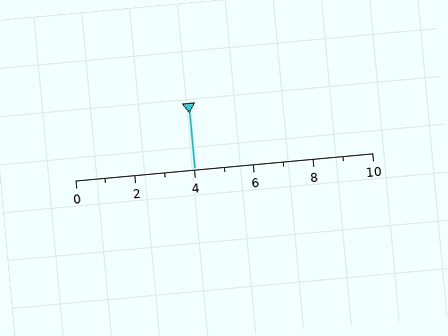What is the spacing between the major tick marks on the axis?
The major ticks are spaced 2 apart.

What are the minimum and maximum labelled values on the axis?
The axis runs from 0 to 10.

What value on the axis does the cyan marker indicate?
The marker indicates approximately 4.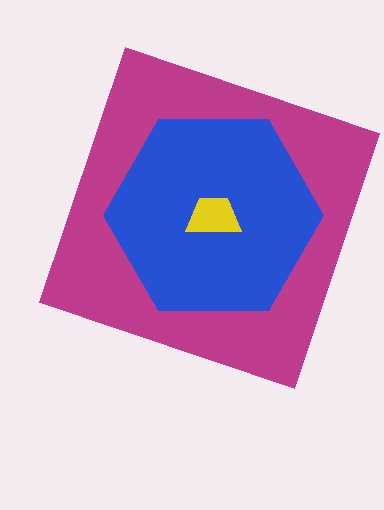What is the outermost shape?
The magenta square.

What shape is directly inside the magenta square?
The blue hexagon.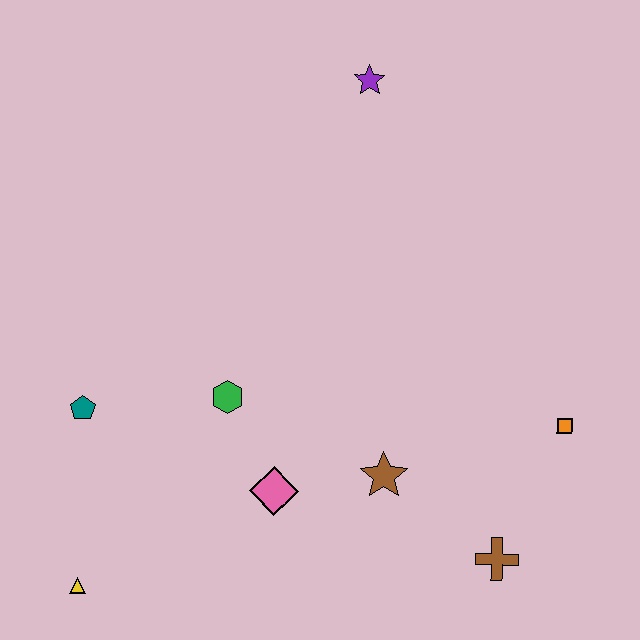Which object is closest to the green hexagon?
The pink diamond is closest to the green hexagon.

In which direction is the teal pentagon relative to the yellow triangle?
The teal pentagon is above the yellow triangle.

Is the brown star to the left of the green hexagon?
No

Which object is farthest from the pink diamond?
The purple star is farthest from the pink diamond.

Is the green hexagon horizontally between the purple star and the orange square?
No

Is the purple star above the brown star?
Yes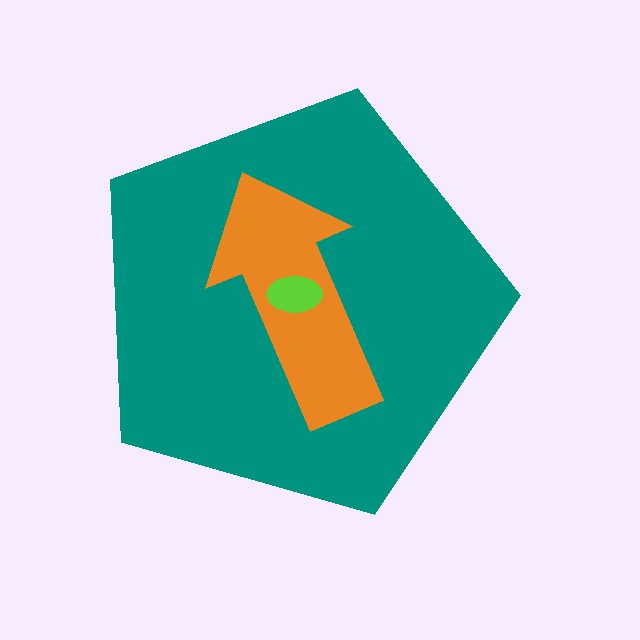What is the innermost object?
The lime ellipse.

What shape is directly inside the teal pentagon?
The orange arrow.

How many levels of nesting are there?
3.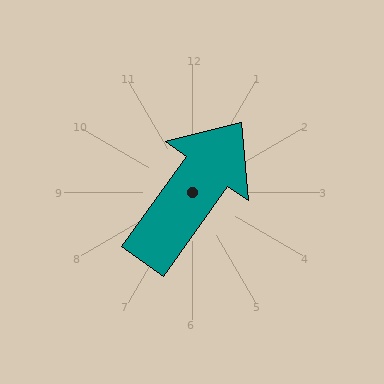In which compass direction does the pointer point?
Northeast.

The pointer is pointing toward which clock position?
Roughly 1 o'clock.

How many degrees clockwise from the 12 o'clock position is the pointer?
Approximately 36 degrees.